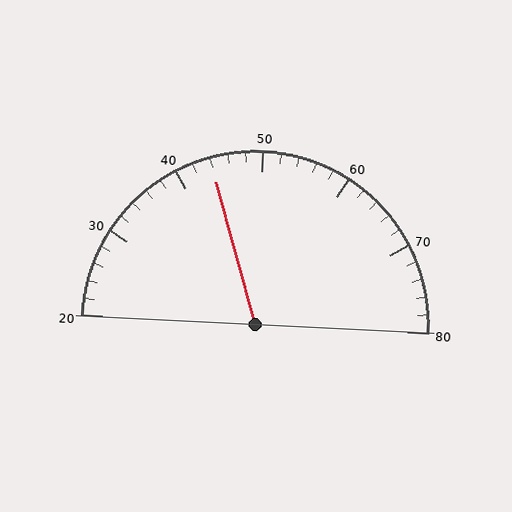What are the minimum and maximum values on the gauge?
The gauge ranges from 20 to 80.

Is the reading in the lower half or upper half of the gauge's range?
The reading is in the lower half of the range (20 to 80).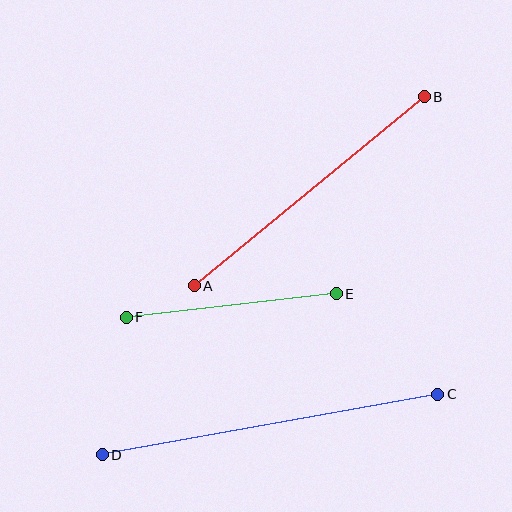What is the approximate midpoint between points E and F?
The midpoint is at approximately (231, 305) pixels.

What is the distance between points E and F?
The distance is approximately 211 pixels.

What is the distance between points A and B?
The distance is approximately 297 pixels.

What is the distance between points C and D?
The distance is approximately 341 pixels.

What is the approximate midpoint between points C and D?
The midpoint is at approximately (270, 424) pixels.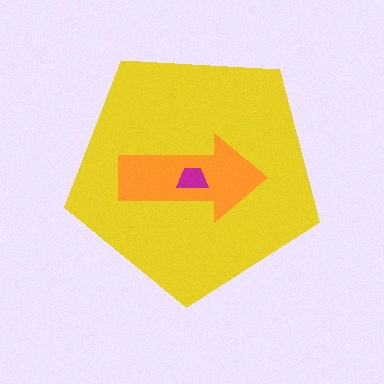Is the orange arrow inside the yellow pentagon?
Yes.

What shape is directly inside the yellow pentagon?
The orange arrow.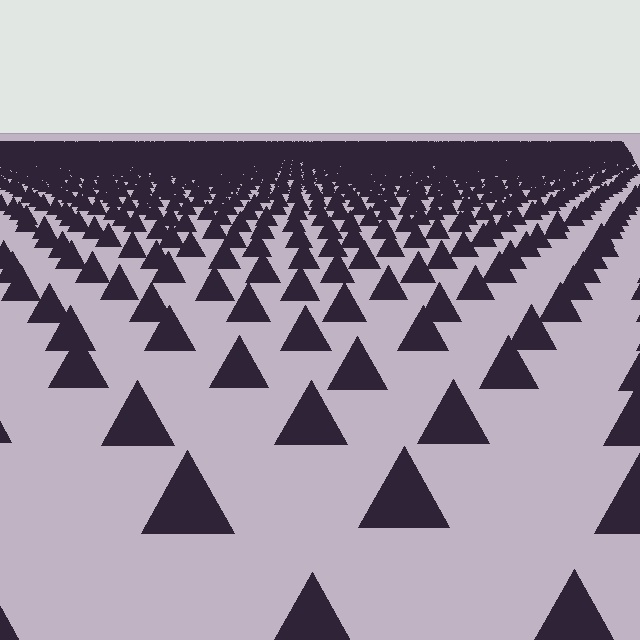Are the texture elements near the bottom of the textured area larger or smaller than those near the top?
Larger. Near the bottom, elements are closer to the viewer and appear at a bigger on-screen size.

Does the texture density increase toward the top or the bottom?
Density increases toward the top.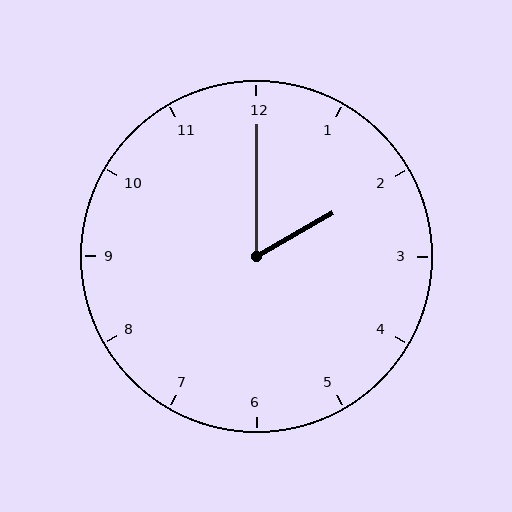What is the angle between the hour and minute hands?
Approximately 60 degrees.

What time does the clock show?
2:00.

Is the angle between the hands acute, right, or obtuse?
It is acute.